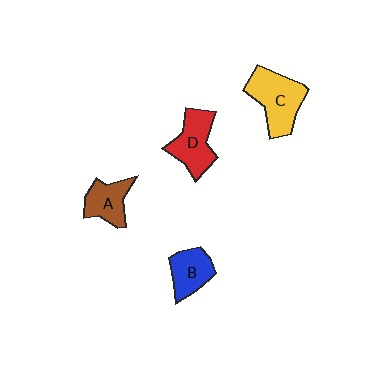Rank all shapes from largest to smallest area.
From largest to smallest: C (yellow), D (red), A (brown), B (blue).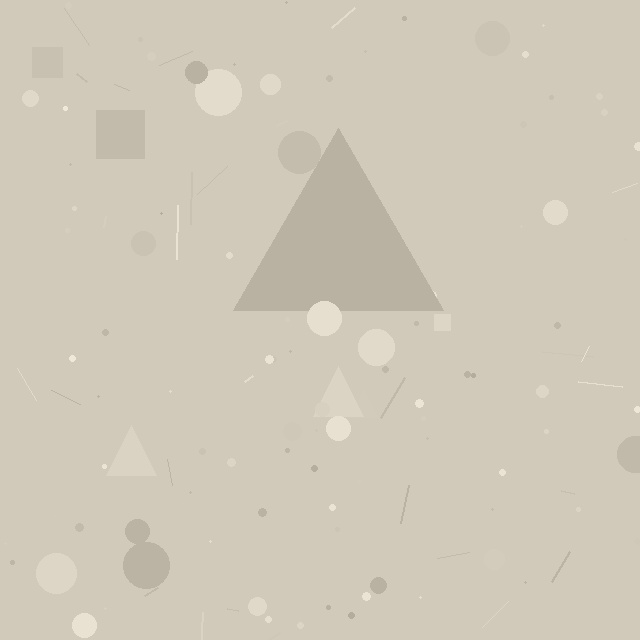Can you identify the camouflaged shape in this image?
The camouflaged shape is a triangle.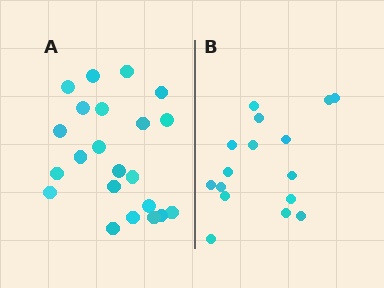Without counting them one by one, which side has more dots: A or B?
Region A (the left region) has more dots.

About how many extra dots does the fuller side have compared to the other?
Region A has about 6 more dots than region B.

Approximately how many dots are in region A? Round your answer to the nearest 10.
About 20 dots. (The exact count is 22, which rounds to 20.)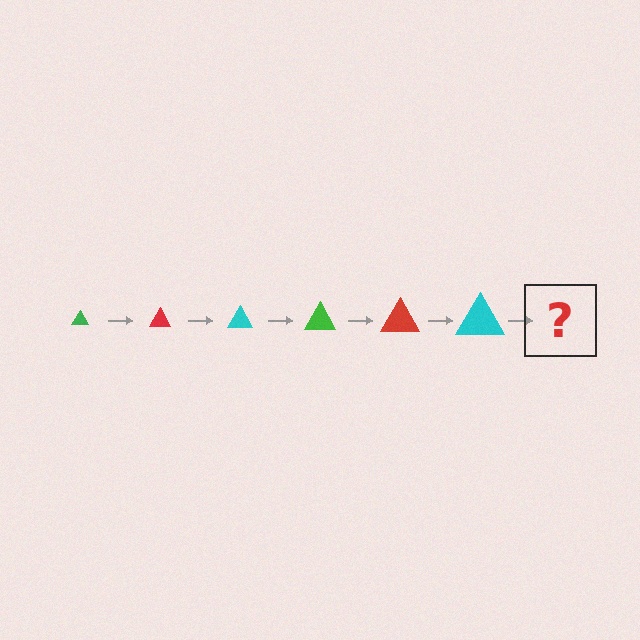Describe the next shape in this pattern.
It should be a green triangle, larger than the previous one.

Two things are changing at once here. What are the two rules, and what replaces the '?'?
The two rules are that the triangle grows larger each step and the color cycles through green, red, and cyan. The '?' should be a green triangle, larger than the previous one.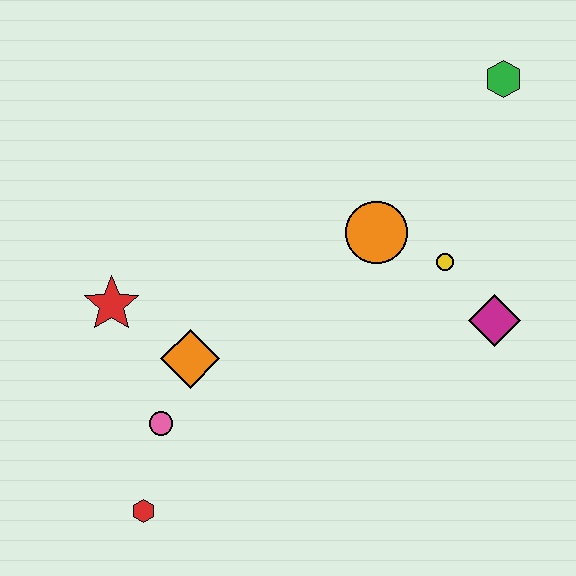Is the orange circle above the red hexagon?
Yes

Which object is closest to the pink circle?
The orange diamond is closest to the pink circle.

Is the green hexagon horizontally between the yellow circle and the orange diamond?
No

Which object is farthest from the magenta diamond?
The red hexagon is farthest from the magenta diamond.